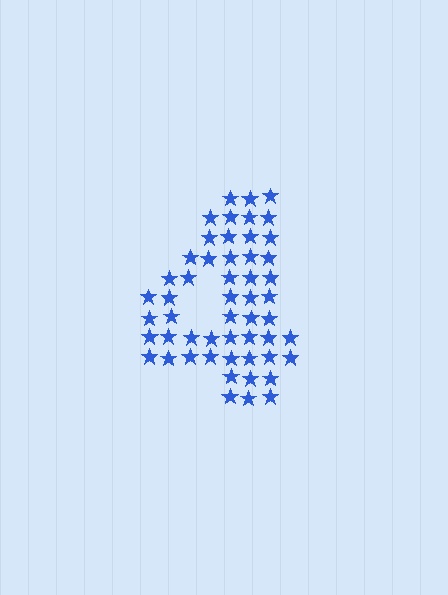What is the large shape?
The large shape is the digit 4.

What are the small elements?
The small elements are stars.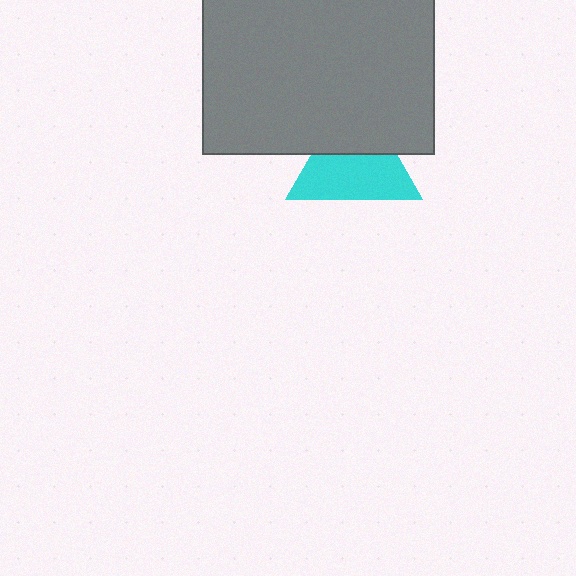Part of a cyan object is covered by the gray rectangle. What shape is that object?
It is a triangle.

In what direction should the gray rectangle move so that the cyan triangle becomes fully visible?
The gray rectangle should move up. That is the shortest direction to clear the overlap and leave the cyan triangle fully visible.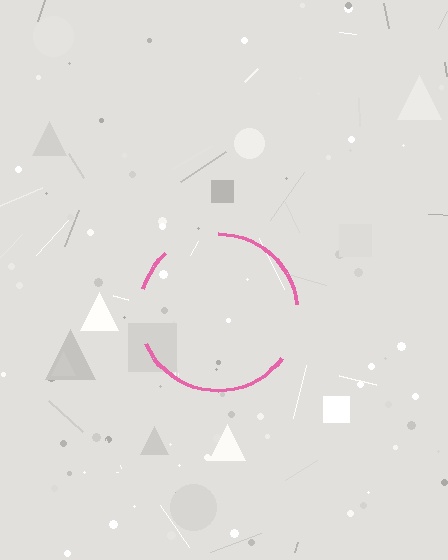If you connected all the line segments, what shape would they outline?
They would outline a circle.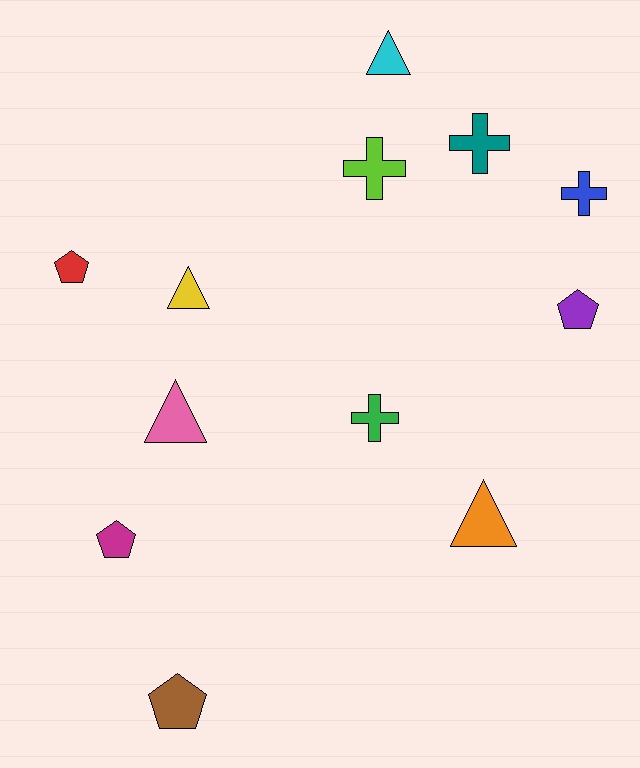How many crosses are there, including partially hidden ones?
There are 4 crosses.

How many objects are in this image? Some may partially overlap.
There are 12 objects.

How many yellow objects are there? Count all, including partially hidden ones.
There is 1 yellow object.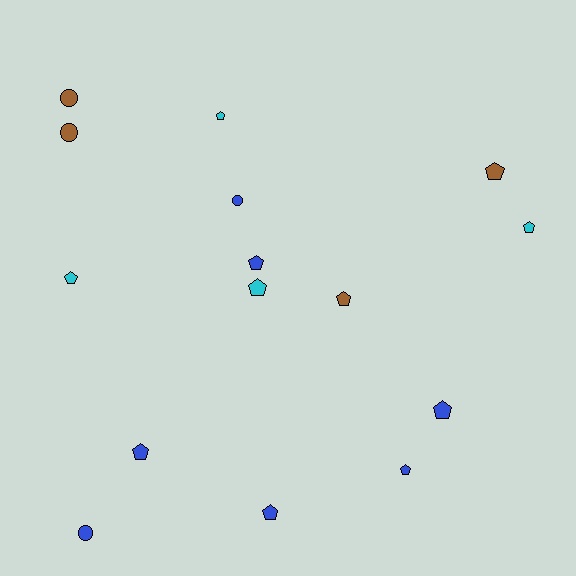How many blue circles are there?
There are 2 blue circles.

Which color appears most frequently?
Blue, with 7 objects.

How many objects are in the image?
There are 15 objects.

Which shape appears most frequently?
Pentagon, with 11 objects.